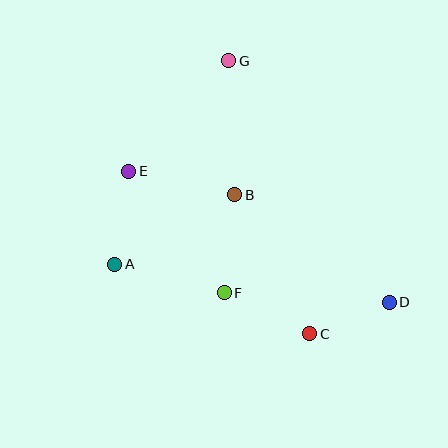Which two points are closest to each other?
Points C and D are closest to each other.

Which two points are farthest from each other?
Points D and E are farthest from each other.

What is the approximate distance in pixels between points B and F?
The distance between B and F is approximately 98 pixels.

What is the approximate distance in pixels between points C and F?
The distance between C and F is approximately 95 pixels.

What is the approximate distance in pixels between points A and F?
The distance between A and F is approximately 113 pixels.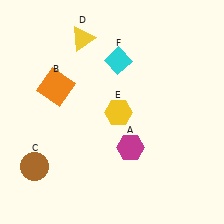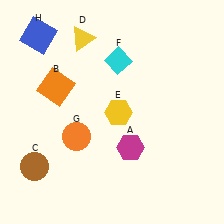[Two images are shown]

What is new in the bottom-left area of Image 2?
An orange circle (G) was added in the bottom-left area of Image 2.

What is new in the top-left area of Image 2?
A blue square (H) was added in the top-left area of Image 2.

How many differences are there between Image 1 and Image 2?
There are 2 differences between the two images.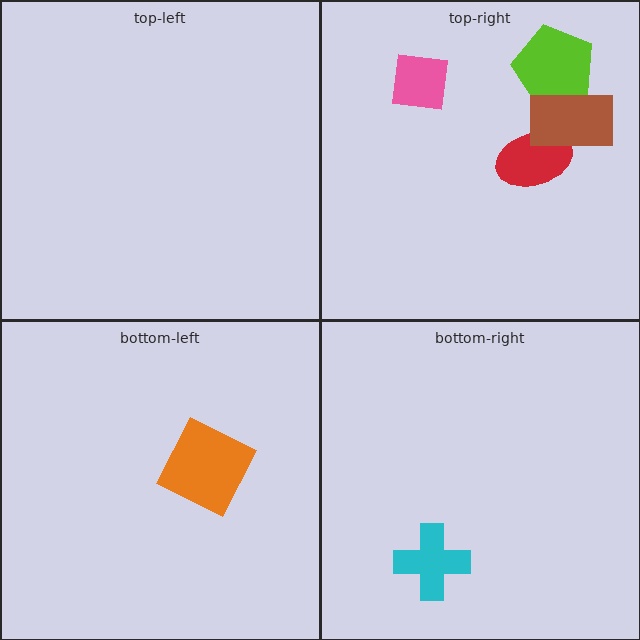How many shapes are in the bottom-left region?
1.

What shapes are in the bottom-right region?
The cyan cross.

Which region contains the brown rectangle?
The top-right region.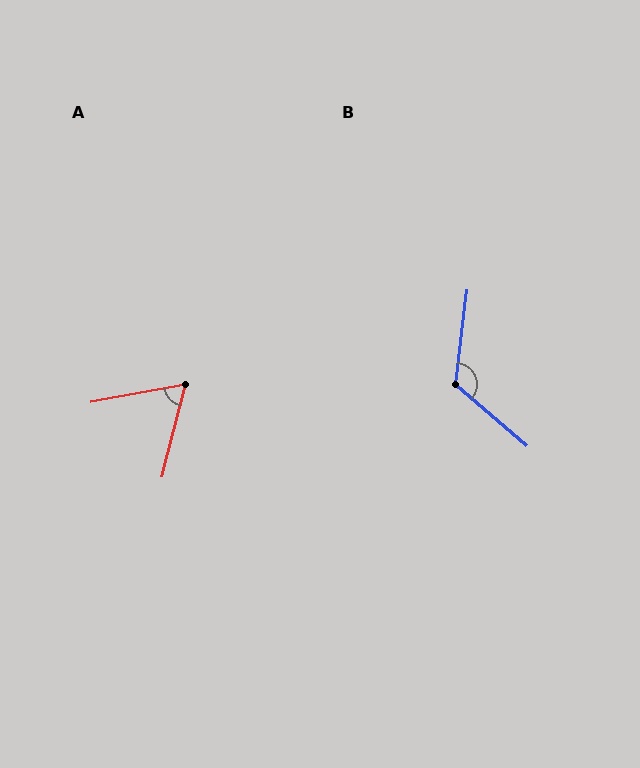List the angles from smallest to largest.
A (65°), B (124°).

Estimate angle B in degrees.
Approximately 124 degrees.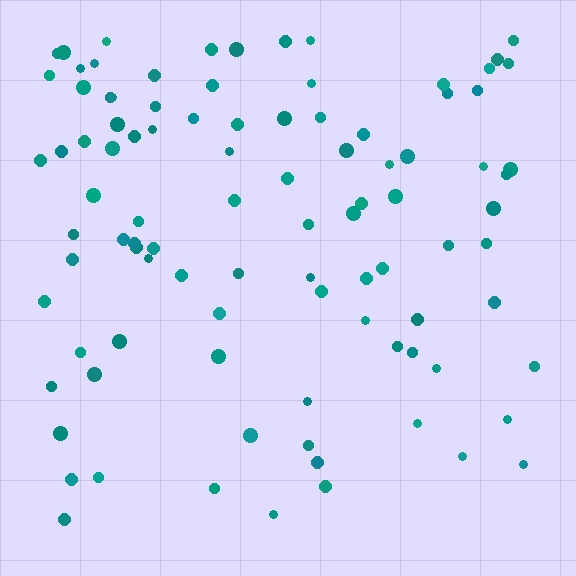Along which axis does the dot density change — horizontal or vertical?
Vertical.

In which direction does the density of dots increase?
From bottom to top, with the top side densest.